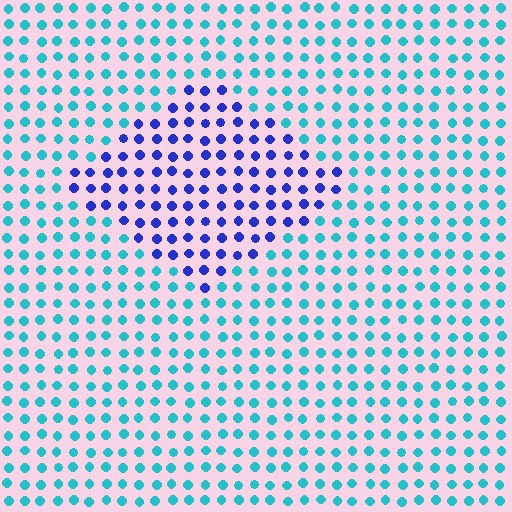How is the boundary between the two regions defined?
The boundary is defined purely by a slight shift in hue (about 54 degrees). Spacing, size, and orientation are identical on both sides.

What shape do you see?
I see a diamond.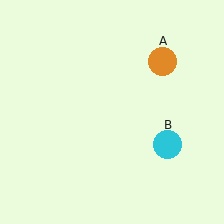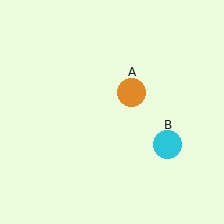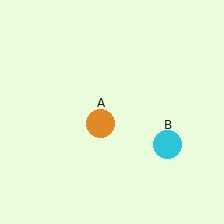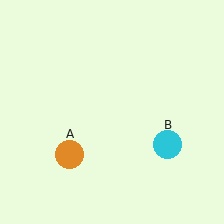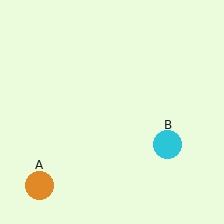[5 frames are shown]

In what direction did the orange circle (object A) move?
The orange circle (object A) moved down and to the left.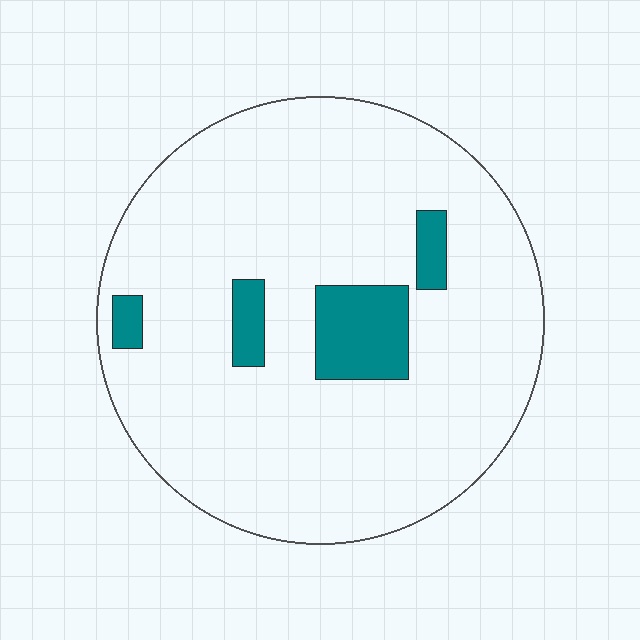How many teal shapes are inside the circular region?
4.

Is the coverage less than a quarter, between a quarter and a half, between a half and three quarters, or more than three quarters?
Less than a quarter.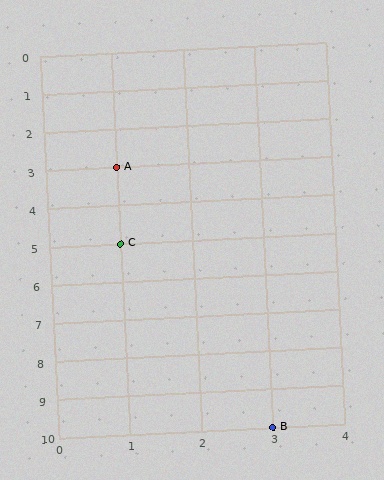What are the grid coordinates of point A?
Point A is at grid coordinates (1, 3).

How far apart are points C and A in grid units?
Points C and A are 2 rows apart.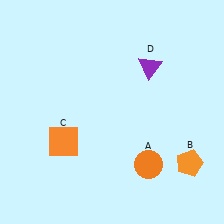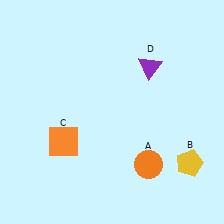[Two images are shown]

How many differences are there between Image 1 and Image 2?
There is 1 difference between the two images.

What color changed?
The pentagon (B) changed from orange in Image 1 to yellow in Image 2.